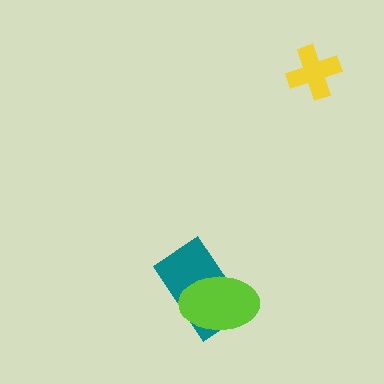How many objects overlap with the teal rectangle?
1 object overlaps with the teal rectangle.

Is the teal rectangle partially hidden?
Yes, it is partially covered by another shape.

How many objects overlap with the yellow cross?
0 objects overlap with the yellow cross.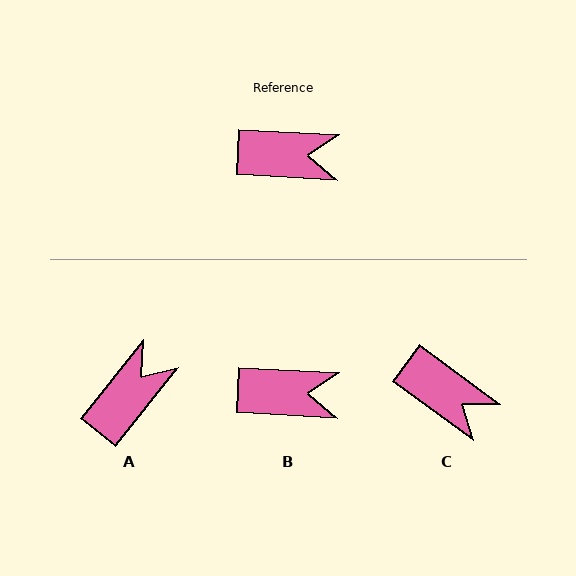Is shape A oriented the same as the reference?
No, it is off by about 55 degrees.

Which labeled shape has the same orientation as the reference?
B.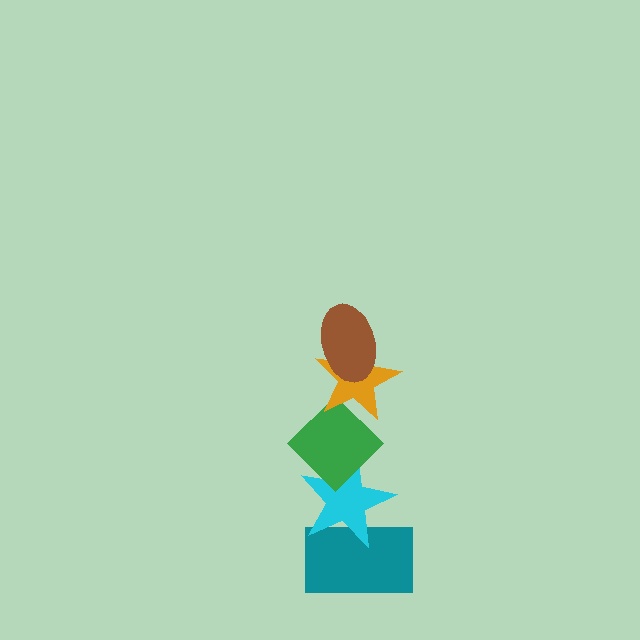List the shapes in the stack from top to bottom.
From top to bottom: the brown ellipse, the orange star, the green diamond, the cyan star, the teal rectangle.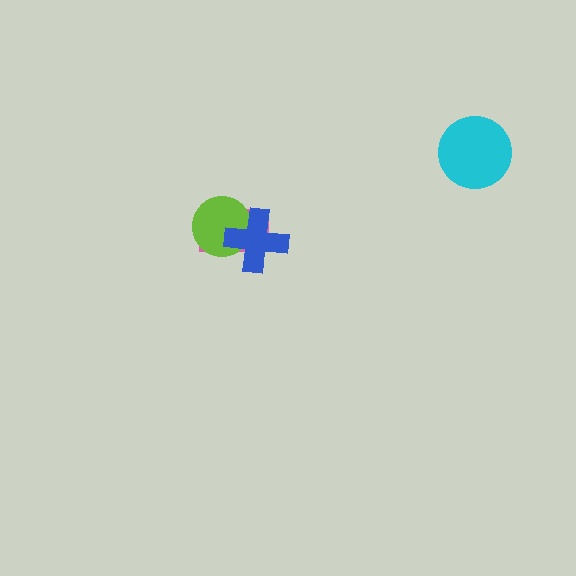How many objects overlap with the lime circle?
2 objects overlap with the lime circle.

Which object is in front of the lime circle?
The blue cross is in front of the lime circle.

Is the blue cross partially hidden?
No, no other shape covers it.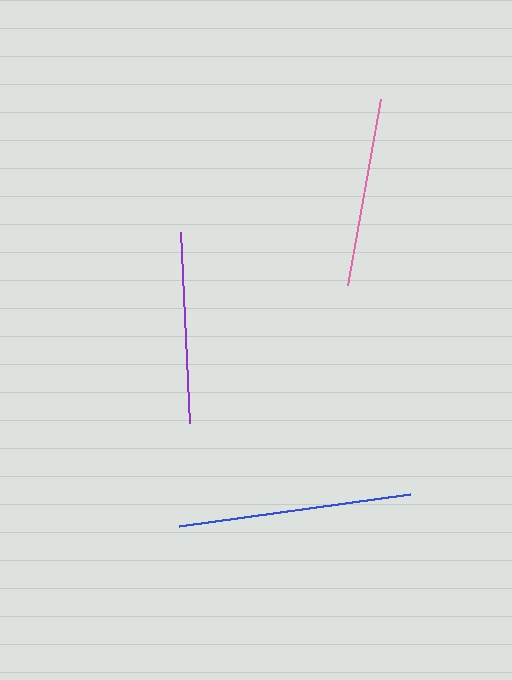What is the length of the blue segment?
The blue segment is approximately 233 pixels long.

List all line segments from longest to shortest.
From longest to shortest: blue, purple, pink.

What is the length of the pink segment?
The pink segment is approximately 189 pixels long.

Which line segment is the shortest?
The pink line is the shortest at approximately 189 pixels.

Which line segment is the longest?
The blue line is the longest at approximately 233 pixels.